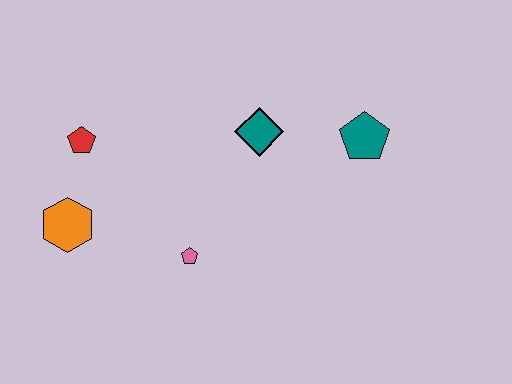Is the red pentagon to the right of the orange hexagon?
Yes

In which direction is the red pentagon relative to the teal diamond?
The red pentagon is to the left of the teal diamond.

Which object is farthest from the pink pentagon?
The teal pentagon is farthest from the pink pentagon.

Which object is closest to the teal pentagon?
The teal diamond is closest to the teal pentagon.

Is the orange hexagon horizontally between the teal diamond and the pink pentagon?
No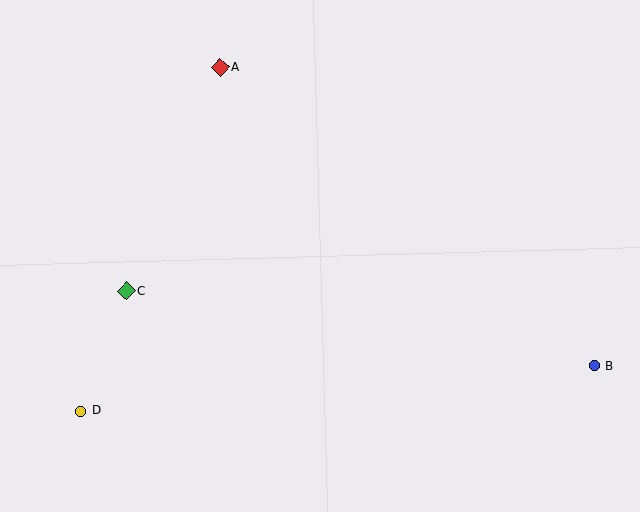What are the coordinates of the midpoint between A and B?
The midpoint between A and B is at (407, 217).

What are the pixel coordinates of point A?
Point A is at (220, 67).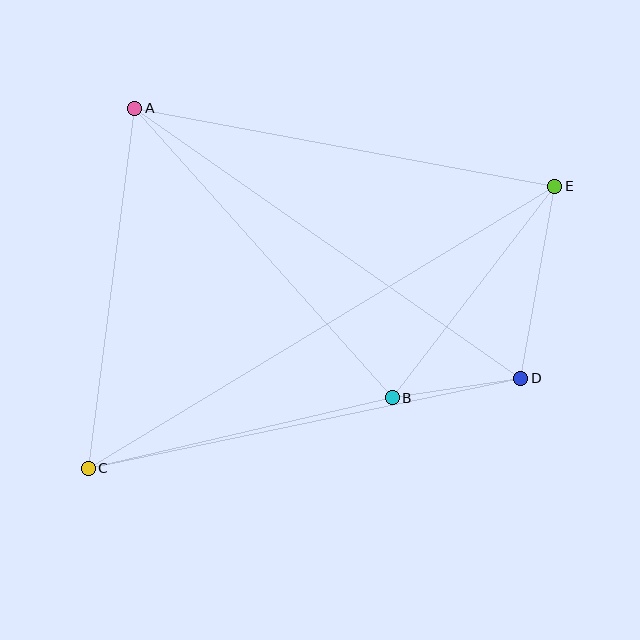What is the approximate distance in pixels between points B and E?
The distance between B and E is approximately 267 pixels.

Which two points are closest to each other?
Points B and D are closest to each other.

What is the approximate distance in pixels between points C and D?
The distance between C and D is approximately 442 pixels.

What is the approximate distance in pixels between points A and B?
The distance between A and B is approximately 388 pixels.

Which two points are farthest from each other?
Points C and E are farthest from each other.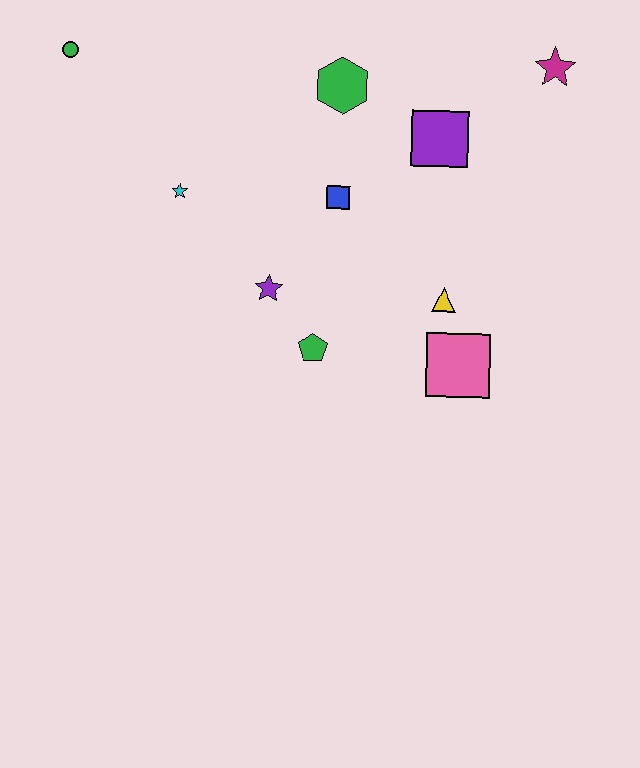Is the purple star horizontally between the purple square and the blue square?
No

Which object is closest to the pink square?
The yellow triangle is closest to the pink square.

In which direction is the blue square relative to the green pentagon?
The blue square is above the green pentagon.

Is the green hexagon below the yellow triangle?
No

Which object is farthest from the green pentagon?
The green circle is farthest from the green pentagon.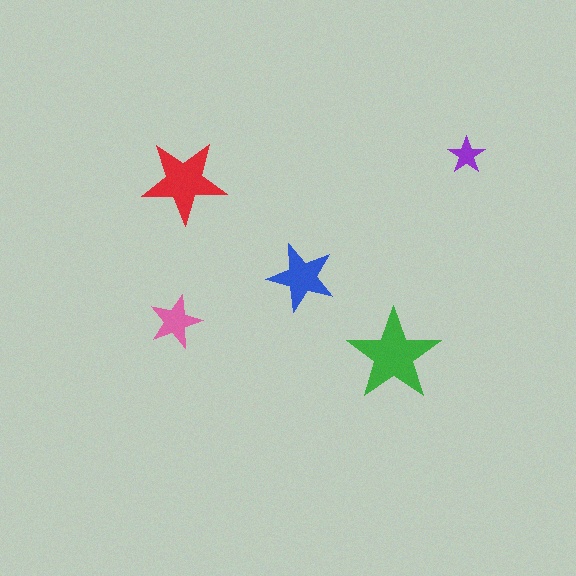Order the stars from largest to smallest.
the green one, the red one, the blue one, the pink one, the purple one.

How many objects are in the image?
There are 5 objects in the image.